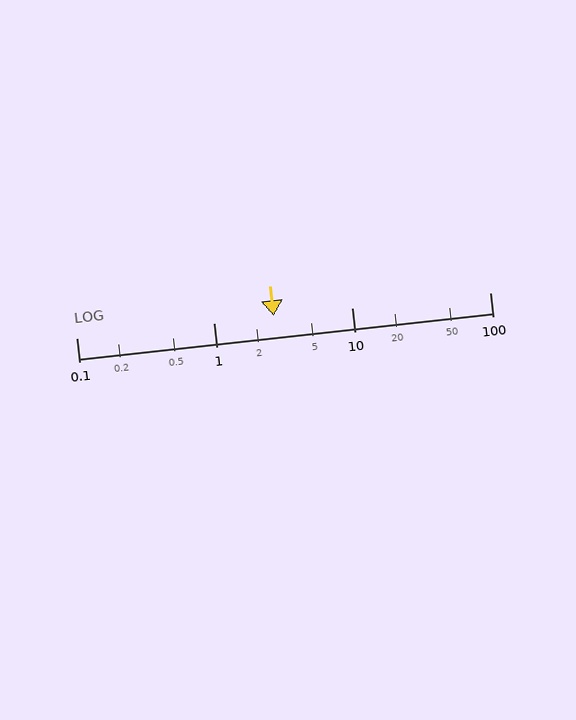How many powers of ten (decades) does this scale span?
The scale spans 3 decades, from 0.1 to 100.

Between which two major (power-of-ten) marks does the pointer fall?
The pointer is between 1 and 10.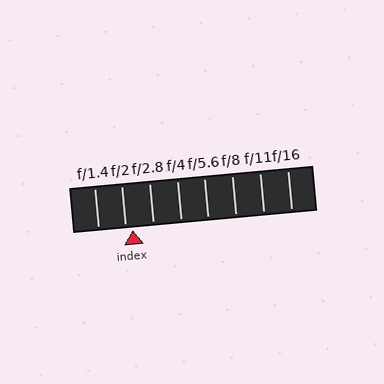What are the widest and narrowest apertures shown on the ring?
The widest aperture shown is f/1.4 and the narrowest is f/16.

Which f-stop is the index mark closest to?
The index mark is closest to f/2.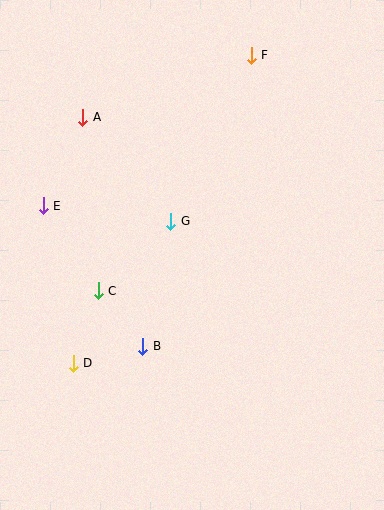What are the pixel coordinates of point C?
Point C is at (98, 291).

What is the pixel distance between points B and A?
The distance between B and A is 237 pixels.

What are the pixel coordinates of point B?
Point B is at (143, 346).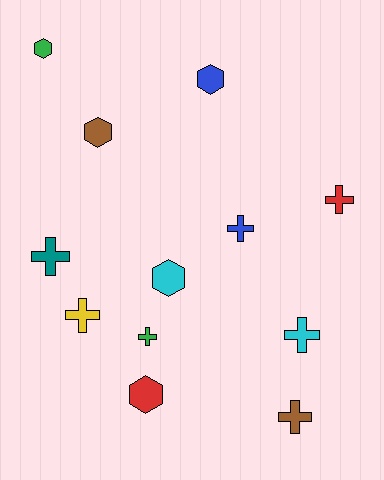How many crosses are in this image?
There are 7 crosses.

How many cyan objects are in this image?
There are 2 cyan objects.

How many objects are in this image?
There are 12 objects.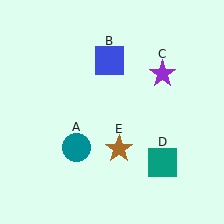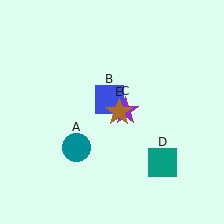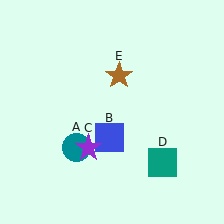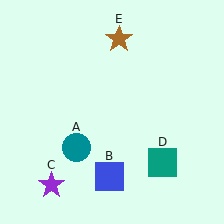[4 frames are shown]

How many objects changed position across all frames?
3 objects changed position: blue square (object B), purple star (object C), brown star (object E).